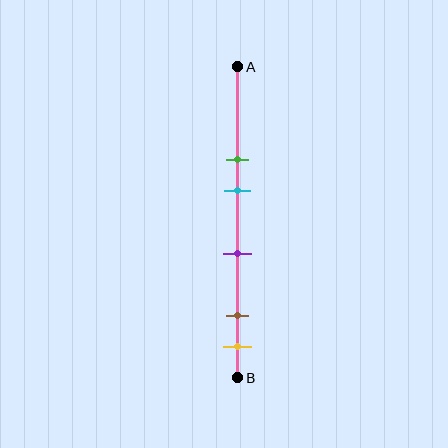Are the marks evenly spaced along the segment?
No, the marks are not evenly spaced.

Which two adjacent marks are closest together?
The brown and yellow marks are the closest adjacent pair.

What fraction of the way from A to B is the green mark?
The green mark is approximately 30% (0.3) of the way from A to B.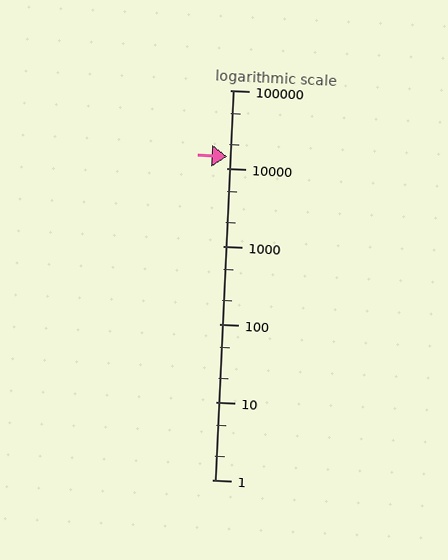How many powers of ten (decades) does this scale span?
The scale spans 5 decades, from 1 to 100000.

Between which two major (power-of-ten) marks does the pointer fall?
The pointer is between 10000 and 100000.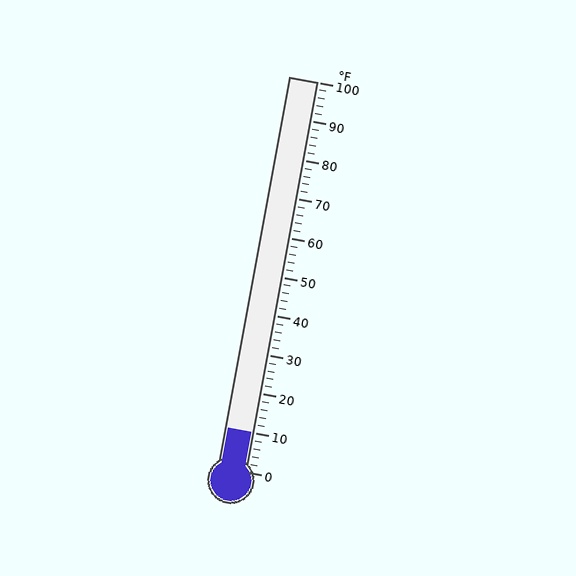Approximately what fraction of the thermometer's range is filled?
The thermometer is filled to approximately 10% of its range.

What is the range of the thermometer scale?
The thermometer scale ranges from 0°F to 100°F.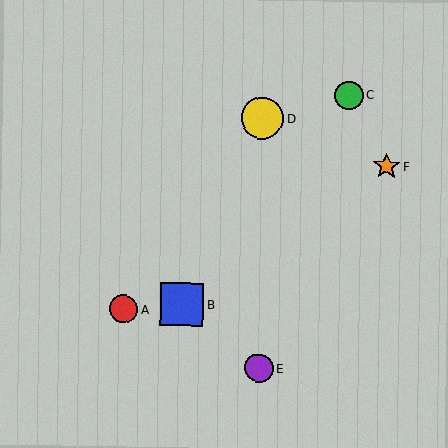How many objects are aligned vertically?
2 objects (D, E) are aligned vertically.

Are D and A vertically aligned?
No, D is at x≈262 and A is at x≈123.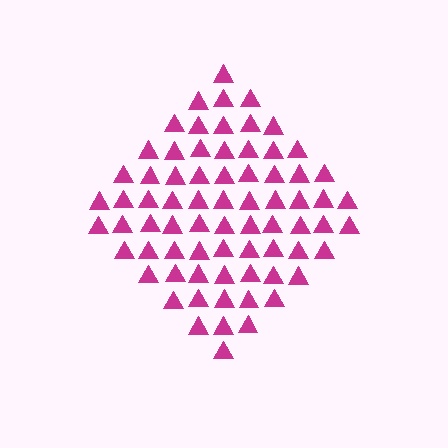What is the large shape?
The large shape is a diamond.